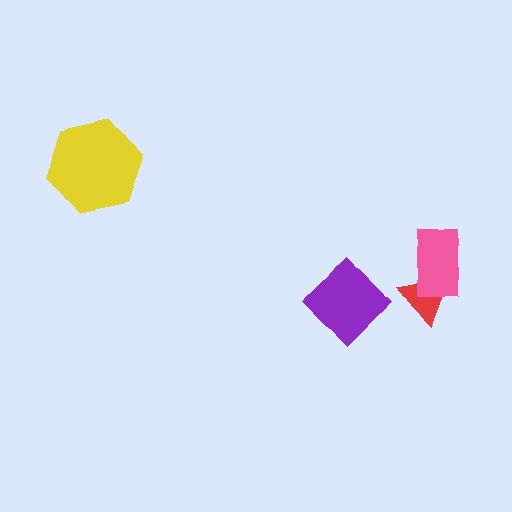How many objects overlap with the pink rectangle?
1 object overlaps with the pink rectangle.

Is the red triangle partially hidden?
Yes, it is partially covered by another shape.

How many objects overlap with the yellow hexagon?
0 objects overlap with the yellow hexagon.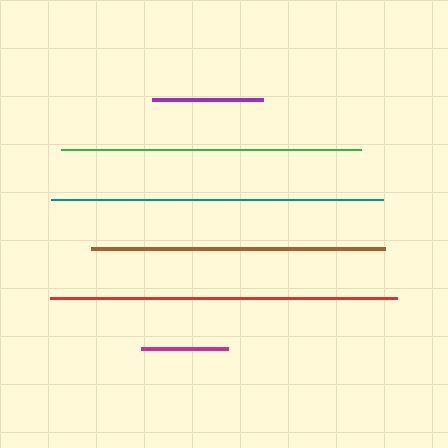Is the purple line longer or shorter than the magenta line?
The purple line is longer than the magenta line.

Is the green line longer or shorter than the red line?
The red line is longer than the green line.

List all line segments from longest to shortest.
From longest to shortest: red, teal, green, brown, purple, magenta.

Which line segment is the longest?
The red line is the longest at approximately 347 pixels.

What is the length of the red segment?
The red segment is approximately 347 pixels long.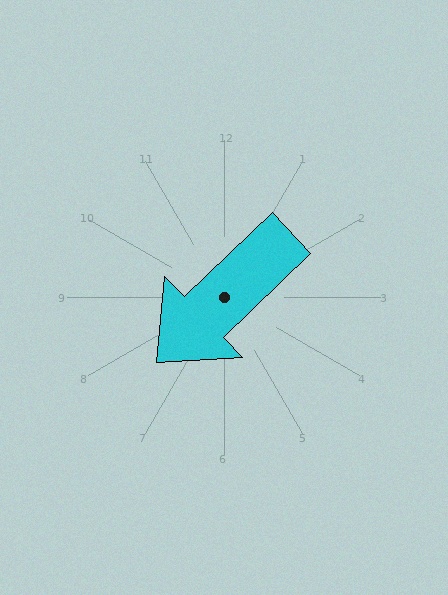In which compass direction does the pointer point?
Southwest.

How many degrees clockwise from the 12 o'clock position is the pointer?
Approximately 226 degrees.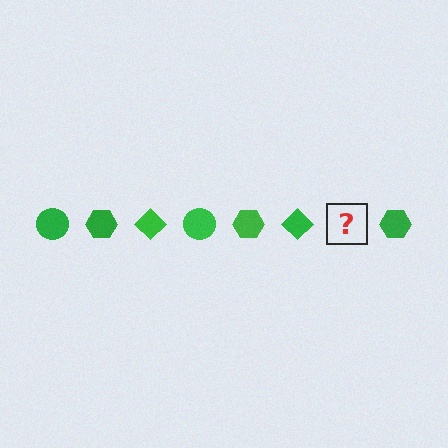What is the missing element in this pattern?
The missing element is a green circle.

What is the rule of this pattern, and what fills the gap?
The rule is that the pattern cycles through circle, hexagon, diamond shapes in green. The gap should be filled with a green circle.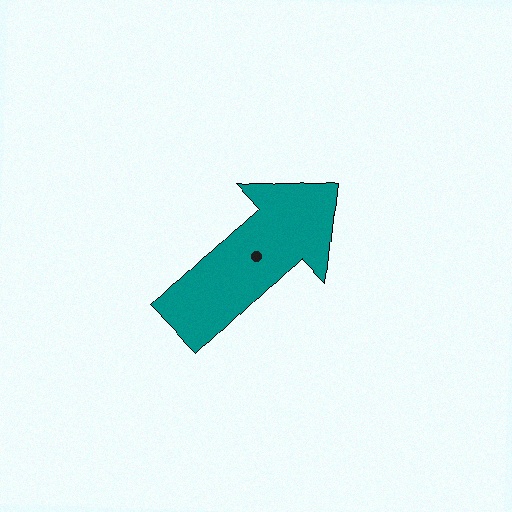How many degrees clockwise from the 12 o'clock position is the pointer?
Approximately 47 degrees.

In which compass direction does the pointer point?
Northeast.